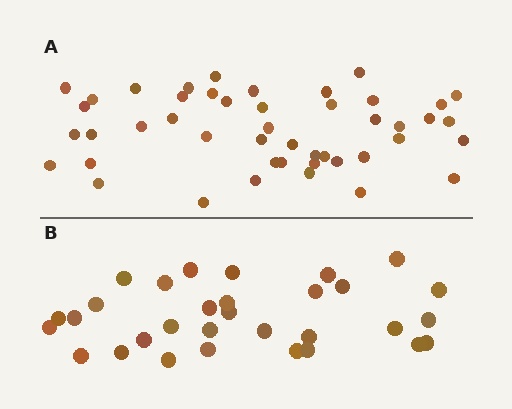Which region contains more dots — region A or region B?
Region A (the top region) has more dots.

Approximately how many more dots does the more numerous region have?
Region A has approximately 15 more dots than region B.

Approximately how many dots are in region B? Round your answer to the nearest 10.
About 30 dots. (The exact count is 31, which rounds to 30.)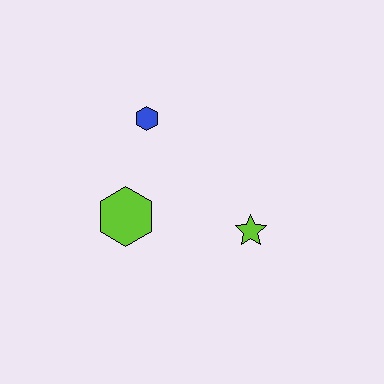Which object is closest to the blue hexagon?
The lime hexagon is closest to the blue hexagon.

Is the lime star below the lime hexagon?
Yes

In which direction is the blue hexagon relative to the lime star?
The blue hexagon is above the lime star.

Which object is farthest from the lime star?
The blue hexagon is farthest from the lime star.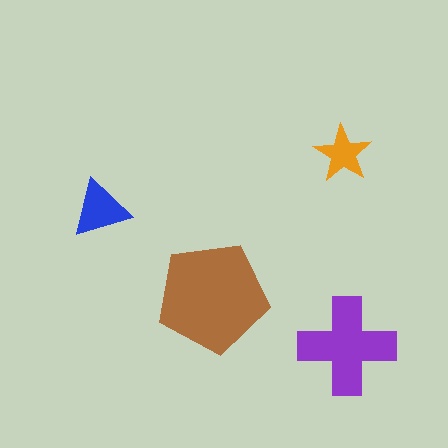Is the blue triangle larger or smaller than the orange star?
Larger.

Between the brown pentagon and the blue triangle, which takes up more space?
The brown pentagon.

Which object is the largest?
The brown pentagon.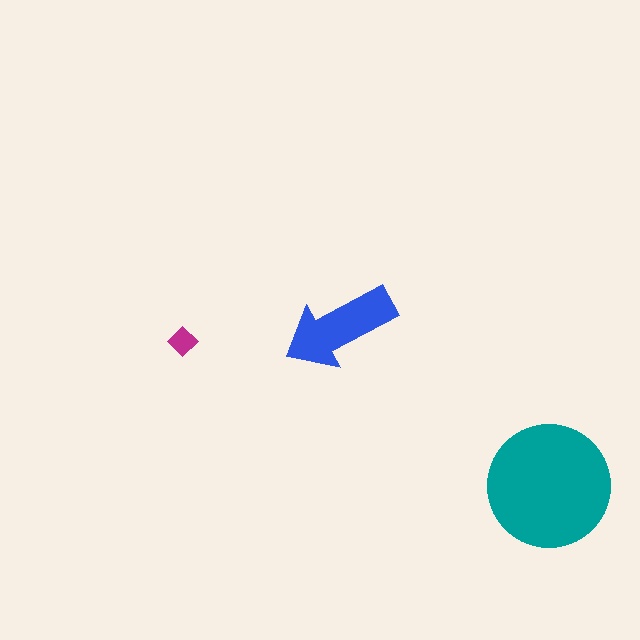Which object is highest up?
The blue arrow is topmost.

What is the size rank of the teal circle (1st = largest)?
1st.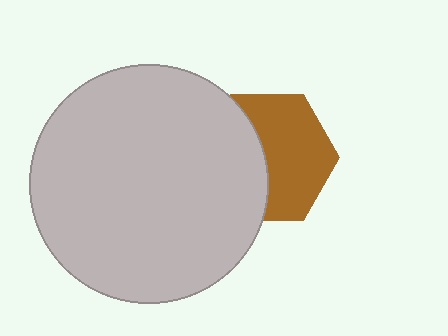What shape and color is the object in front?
The object in front is a light gray circle.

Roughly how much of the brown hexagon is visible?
About half of it is visible (roughly 57%).